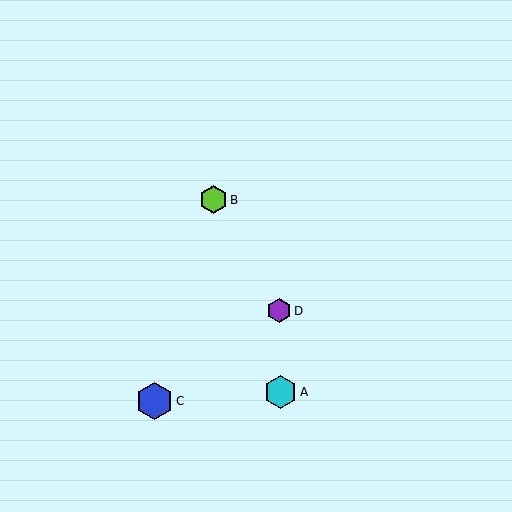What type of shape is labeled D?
Shape D is a purple hexagon.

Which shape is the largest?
The blue hexagon (labeled C) is the largest.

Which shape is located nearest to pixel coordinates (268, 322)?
The purple hexagon (labeled D) at (279, 311) is nearest to that location.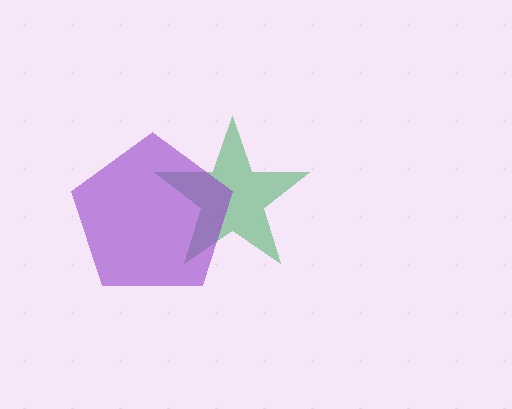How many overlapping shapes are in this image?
There are 2 overlapping shapes in the image.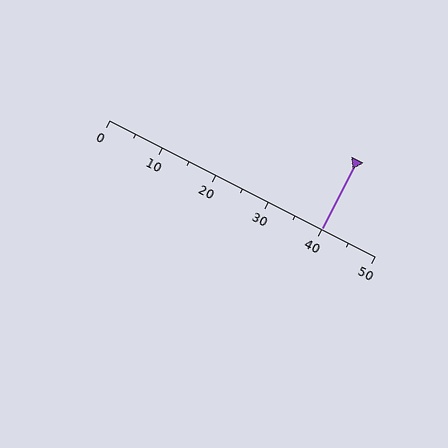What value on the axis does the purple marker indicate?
The marker indicates approximately 40.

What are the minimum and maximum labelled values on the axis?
The axis runs from 0 to 50.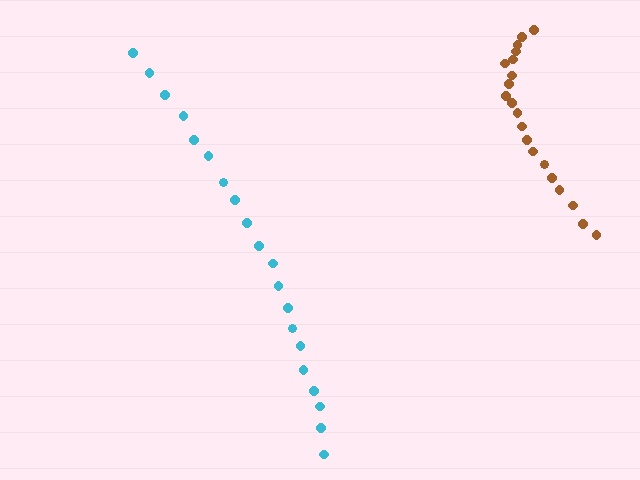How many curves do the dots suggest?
There are 2 distinct paths.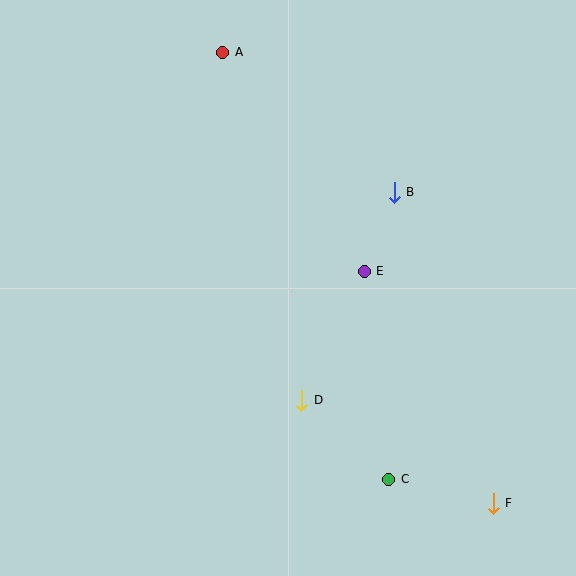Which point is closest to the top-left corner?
Point A is closest to the top-left corner.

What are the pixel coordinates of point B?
Point B is at (394, 192).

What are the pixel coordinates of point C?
Point C is at (389, 479).